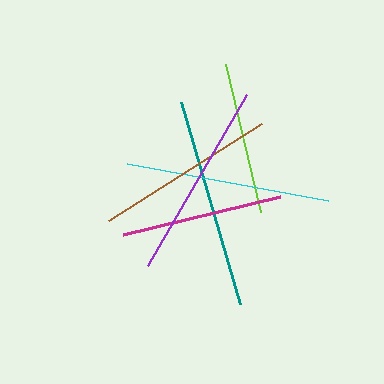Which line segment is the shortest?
The lime line is the shortest at approximately 152 pixels.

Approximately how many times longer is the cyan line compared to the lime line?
The cyan line is approximately 1.3 times the length of the lime line.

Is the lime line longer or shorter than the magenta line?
The magenta line is longer than the lime line.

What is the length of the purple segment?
The purple segment is approximately 198 pixels long.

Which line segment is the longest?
The teal line is the longest at approximately 210 pixels.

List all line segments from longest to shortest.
From longest to shortest: teal, cyan, purple, brown, magenta, lime.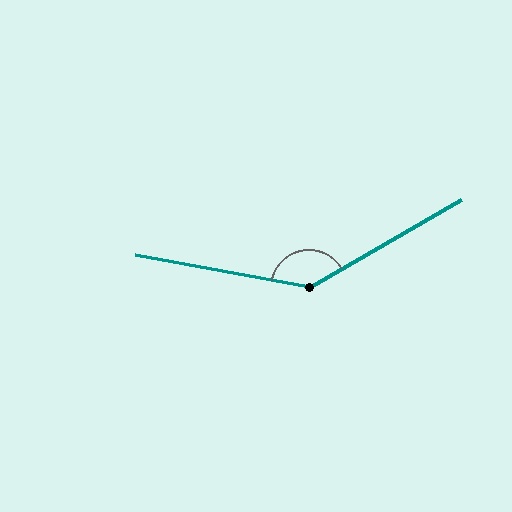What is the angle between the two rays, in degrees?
Approximately 139 degrees.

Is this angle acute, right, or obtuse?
It is obtuse.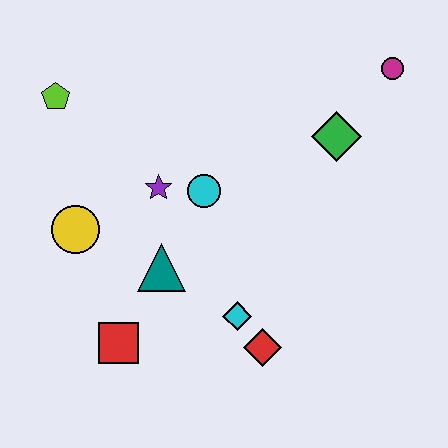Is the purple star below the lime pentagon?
Yes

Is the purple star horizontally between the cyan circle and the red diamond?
No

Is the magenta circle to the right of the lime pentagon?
Yes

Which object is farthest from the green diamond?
The red square is farthest from the green diamond.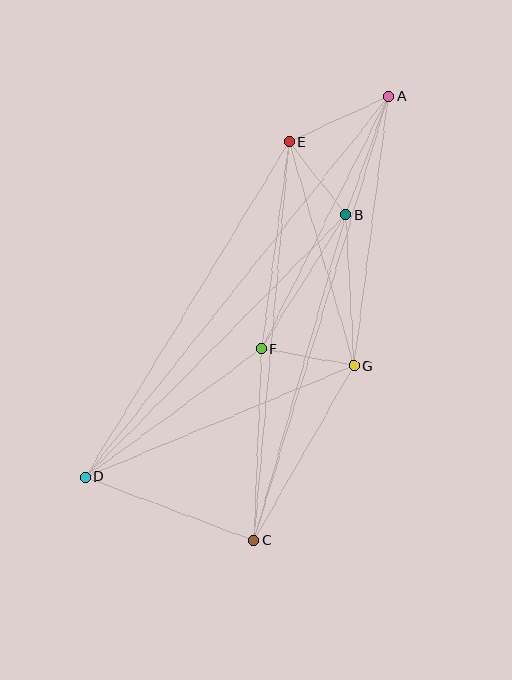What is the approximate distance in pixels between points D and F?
The distance between D and F is approximately 218 pixels.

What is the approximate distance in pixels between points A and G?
The distance between A and G is approximately 272 pixels.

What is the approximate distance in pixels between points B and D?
The distance between B and D is approximately 370 pixels.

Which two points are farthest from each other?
Points A and D are farthest from each other.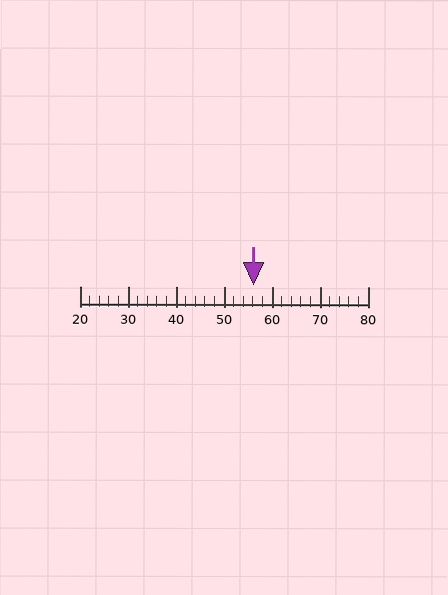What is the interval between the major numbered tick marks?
The major tick marks are spaced 10 units apart.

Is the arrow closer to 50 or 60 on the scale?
The arrow is closer to 60.